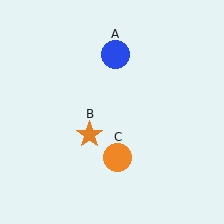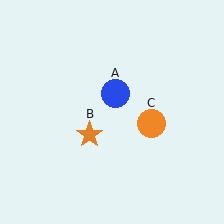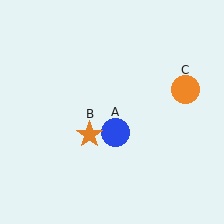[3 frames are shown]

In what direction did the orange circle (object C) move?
The orange circle (object C) moved up and to the right.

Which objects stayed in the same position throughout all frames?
Orange star (object B) remained stationary.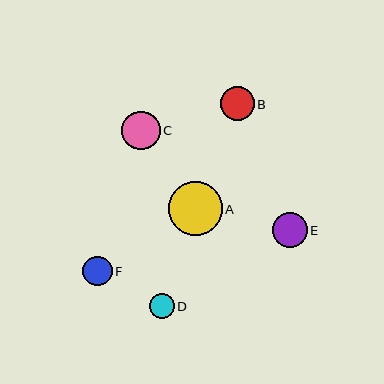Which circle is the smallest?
Circle D is the smallest with a size of approximately 25 pixels.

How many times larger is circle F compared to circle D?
Circle F is approximately 1.2 times the size of circle D.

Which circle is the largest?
Circle A is the largest with a size of approximately 54 pixels.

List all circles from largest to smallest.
From largest to smallest: A, C, E, B, F, D.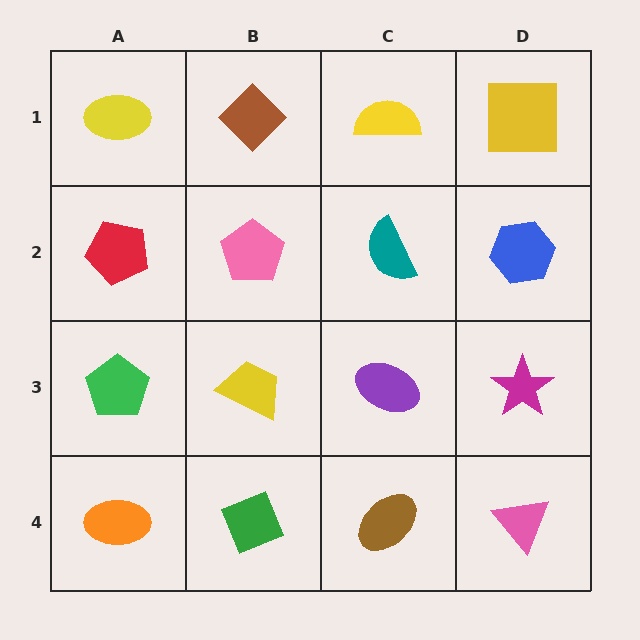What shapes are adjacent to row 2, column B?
A brown diamond (row 1, column B), a yellow trapezoid (row 3, column B), a red pentagon (row 2, column A), a teal semicircle (row 2, column C).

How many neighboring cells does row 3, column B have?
4.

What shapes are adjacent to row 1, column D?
A blue hexagon (row 2, column D), a yellow semicircle (row 1, column C).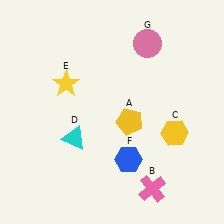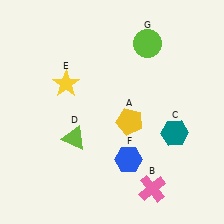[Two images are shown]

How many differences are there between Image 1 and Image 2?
There are 3 differences between the two images.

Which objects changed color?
C changed from yellow to teal. D changed from cyan to lime. G changed from pink to lime.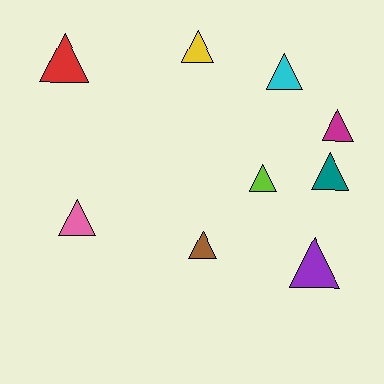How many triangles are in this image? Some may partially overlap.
There are 9 triangles.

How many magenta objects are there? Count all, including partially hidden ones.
There is 1 magenta object.